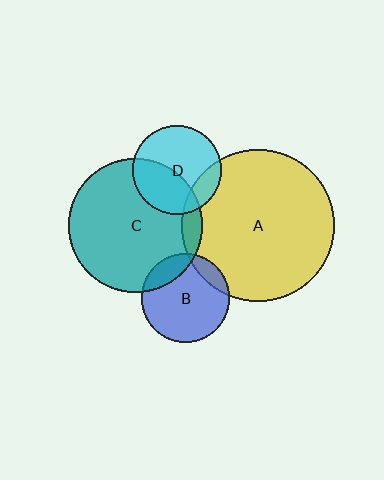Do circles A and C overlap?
Yes.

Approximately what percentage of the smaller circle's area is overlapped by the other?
Approximately 10%.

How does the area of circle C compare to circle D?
Approximately 2.2 times.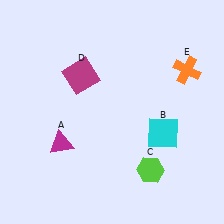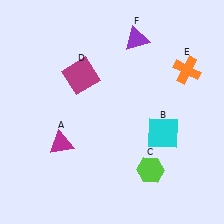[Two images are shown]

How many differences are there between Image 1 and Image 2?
There is 1 difference between the two images.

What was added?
A purple triangle (F) was added in Image 2.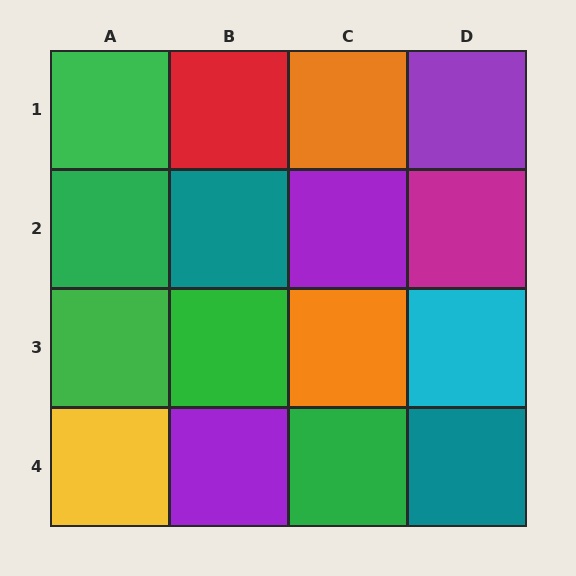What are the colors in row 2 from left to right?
Green, teal, purple, magenta.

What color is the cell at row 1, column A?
Green.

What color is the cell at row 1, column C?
Orange.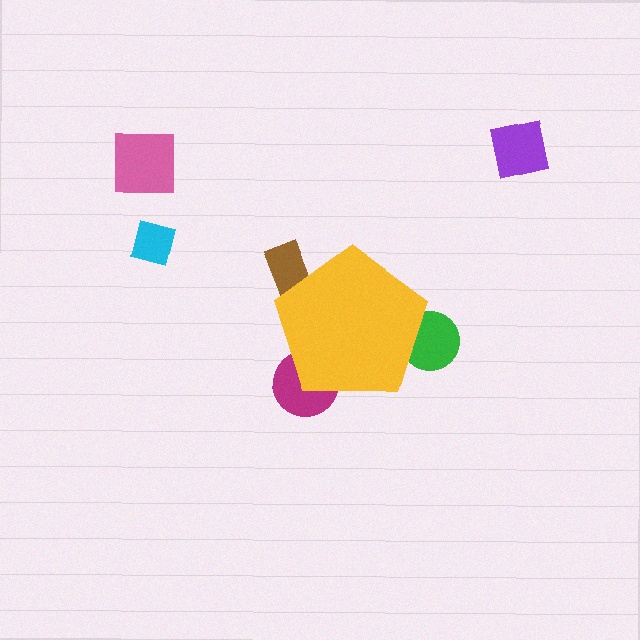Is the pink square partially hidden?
No, the pink square is fully visible.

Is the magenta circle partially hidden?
Yes, the magenta circle is partially hidden behind the yellow pentagon.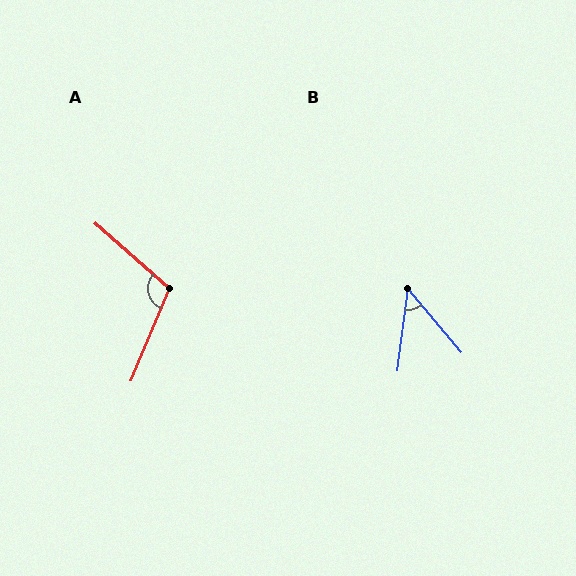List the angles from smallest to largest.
B (48°), A (109°).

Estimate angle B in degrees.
Approximately 48 degrees.